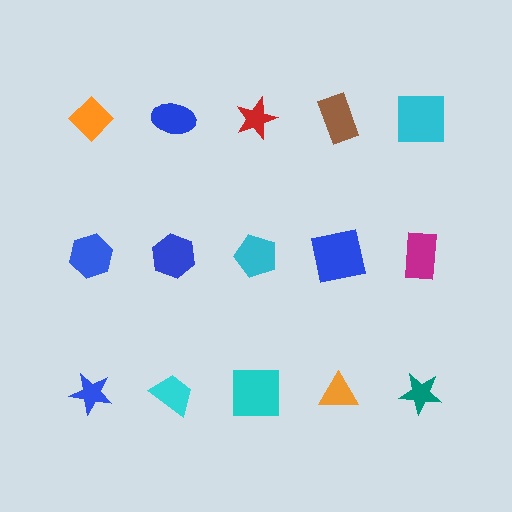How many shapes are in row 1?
5 shapes.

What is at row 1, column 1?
An orange diamond.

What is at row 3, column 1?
A blue star.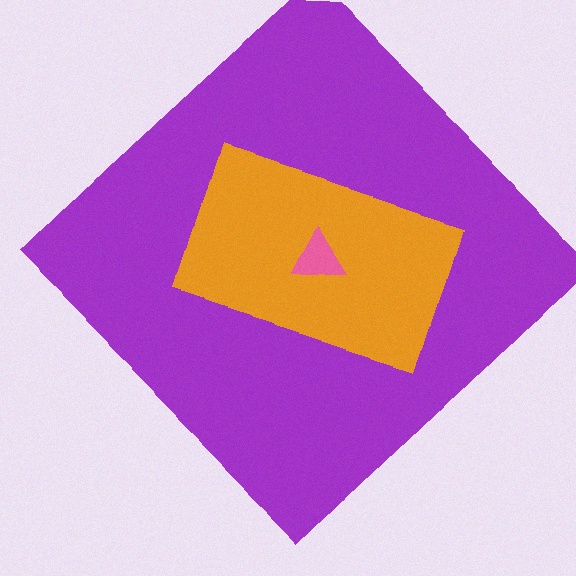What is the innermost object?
The pink triangle.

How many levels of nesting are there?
3.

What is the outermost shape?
The purple diamond.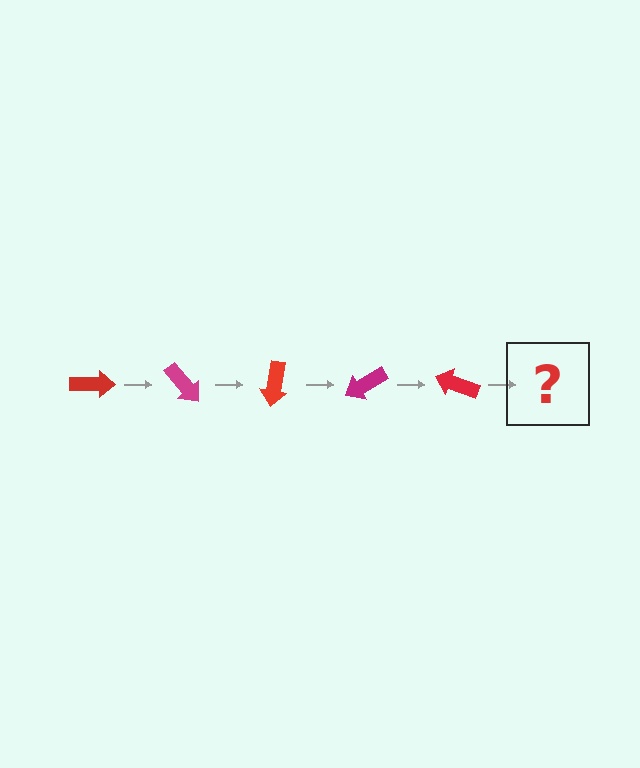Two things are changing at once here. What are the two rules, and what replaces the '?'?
The two rules are that it rotates 50 degrees each step and the color cycles through red and magenta. The '?' should be a magenta arrow, rotated 250 degrees from the start.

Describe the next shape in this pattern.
It should be a magenta arrow, rotated 250 degrees from the start.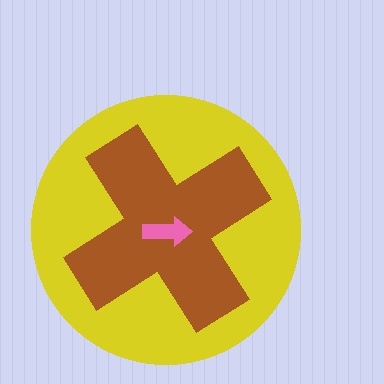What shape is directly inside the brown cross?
The pink arrow.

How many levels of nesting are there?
3.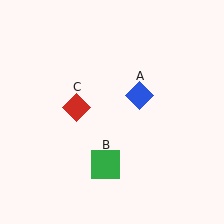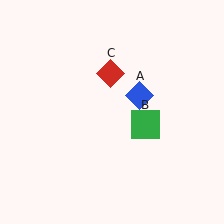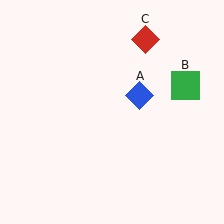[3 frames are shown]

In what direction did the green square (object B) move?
The green square (object B) moved up and to the right.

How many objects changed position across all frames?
2 objects changed position: green square (object B), red diamond (object C).